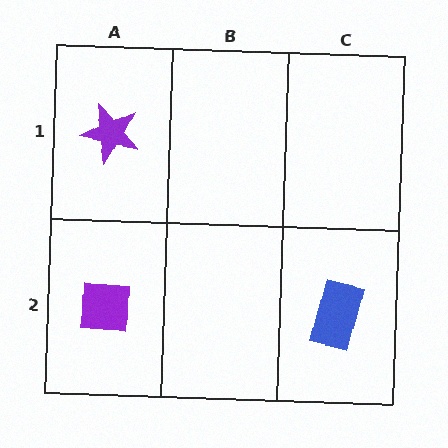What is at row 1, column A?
A purple star.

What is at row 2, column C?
A blue rectangle.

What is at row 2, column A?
A purple square.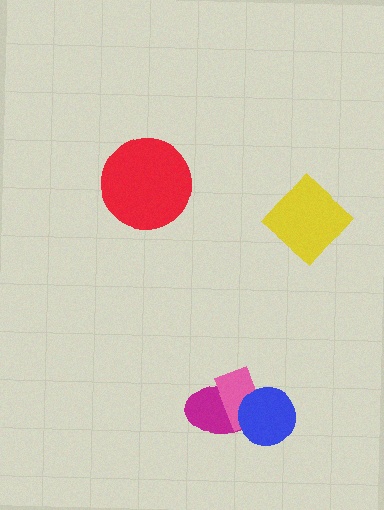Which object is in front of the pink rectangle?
The blue circle is in front of the pink rectangle.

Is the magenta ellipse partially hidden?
Yes, it is partially covered by another shape.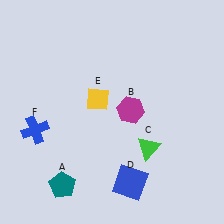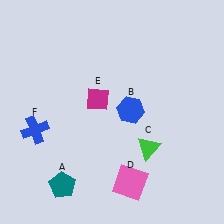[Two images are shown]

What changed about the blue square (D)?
In Image 1, D is blue. In Image 2, it changed to pink.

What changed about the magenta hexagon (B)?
In Image 1, B is magenta. In Image 2, it changed to blue.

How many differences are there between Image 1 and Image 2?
There are 3 differences between the two images.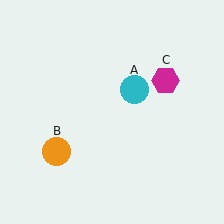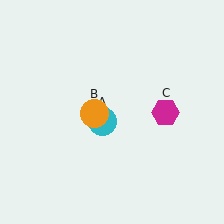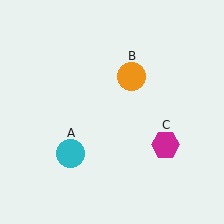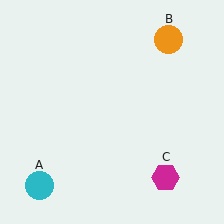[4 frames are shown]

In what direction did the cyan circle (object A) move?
The cyan circle (object A) moved down and to the left.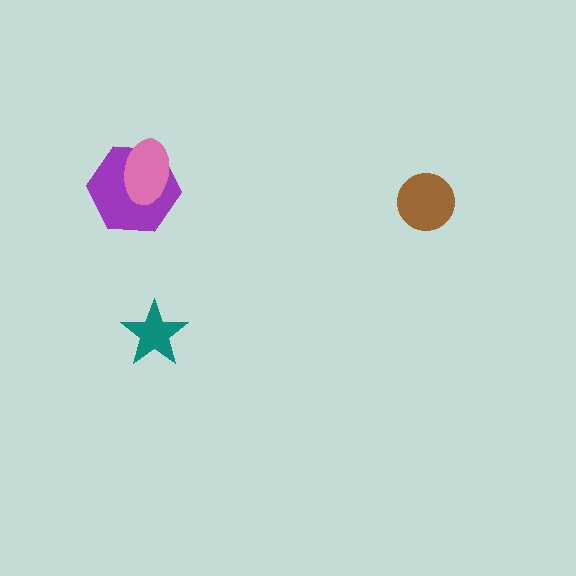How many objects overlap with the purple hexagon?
1 object overlaps with the purple hexagon.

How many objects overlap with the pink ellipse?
1 object overlaps with the pink ellipse.